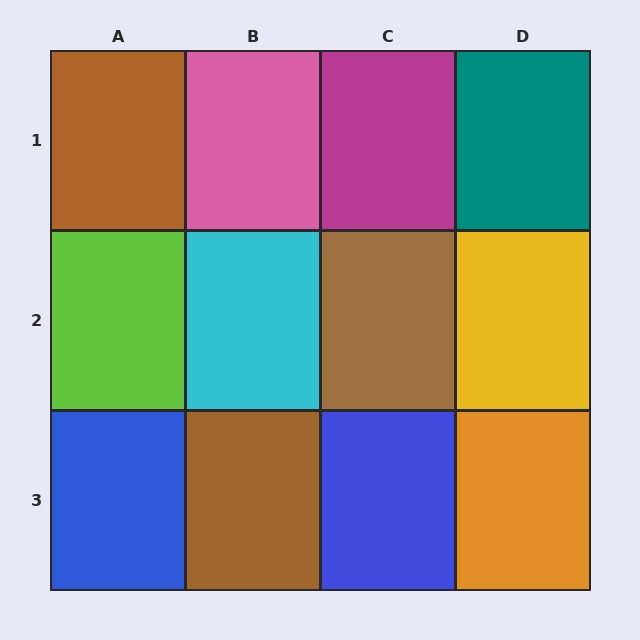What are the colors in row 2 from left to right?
Lime, cyan, brown, yellow.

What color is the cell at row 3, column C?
Blue.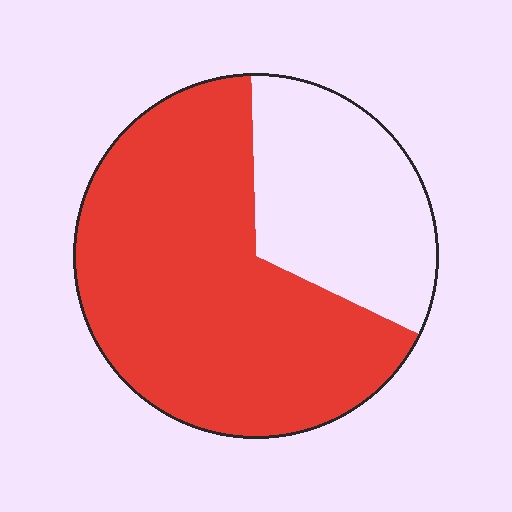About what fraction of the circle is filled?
About two thirds (2/3).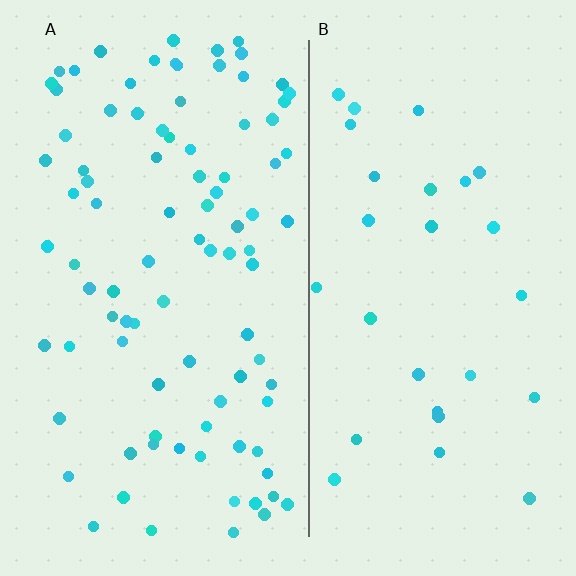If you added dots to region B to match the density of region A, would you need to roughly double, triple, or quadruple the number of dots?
Approximately triple.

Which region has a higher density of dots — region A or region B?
A (the left).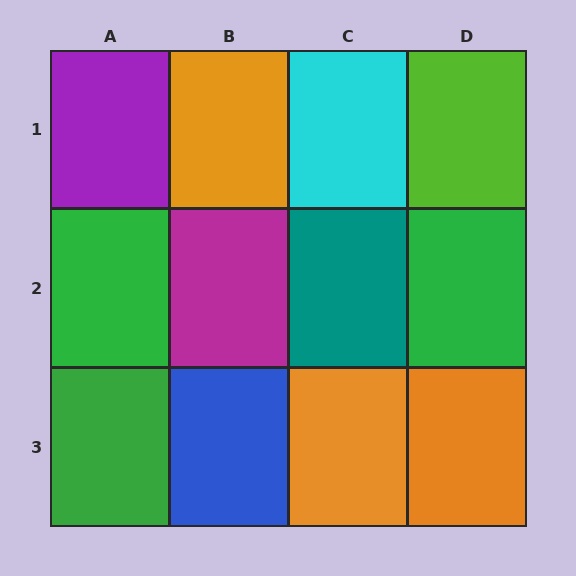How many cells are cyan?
1 cell is cyan.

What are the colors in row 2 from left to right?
Green, magenta, teal, green.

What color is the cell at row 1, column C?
Cyan.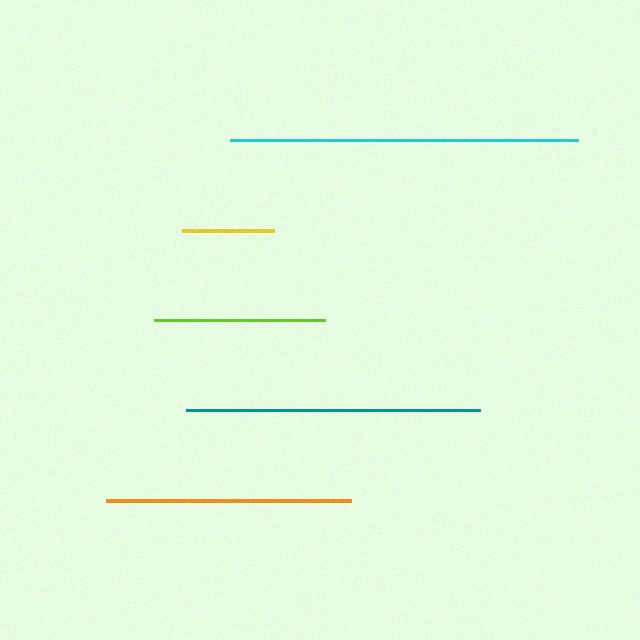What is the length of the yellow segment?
The yellow segment is approximately 92 pixels long.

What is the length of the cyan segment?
The cyan segment is approximately 348 pixels long.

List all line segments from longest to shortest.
From longest to shortest: cyan, teal, orange, lime, yellow.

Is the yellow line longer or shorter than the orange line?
The orange line is longer than the yellow line.